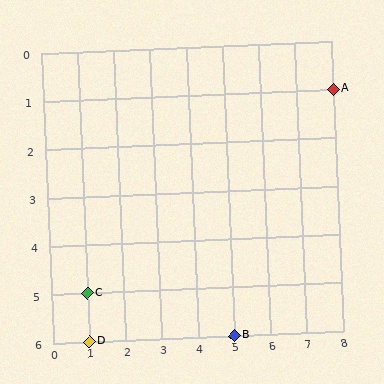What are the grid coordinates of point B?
Point B is at grid coordinates (5, 6).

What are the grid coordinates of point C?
Point C is at grid coordinates (1, 5).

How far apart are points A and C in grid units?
Points A and C are 7 columns and 4 rows apart (about 8.1 grid units diagonally).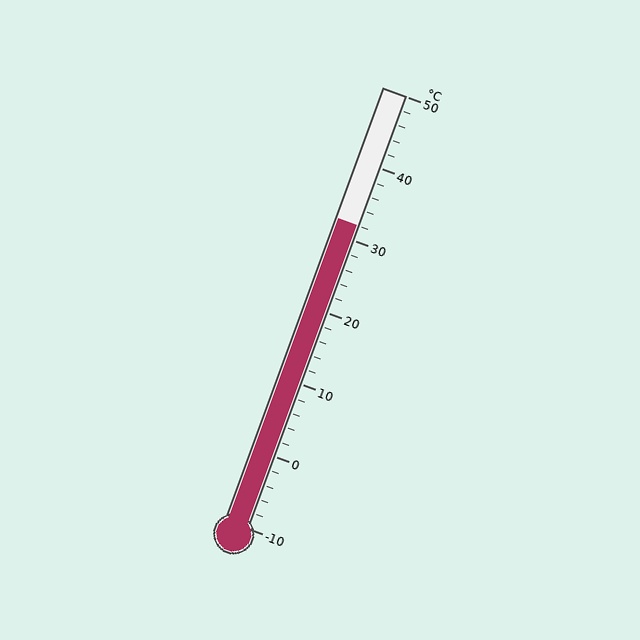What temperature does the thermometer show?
The thermometer shows approximately 32°C.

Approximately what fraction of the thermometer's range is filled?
The thermometer is filled to approximately 70% of its range.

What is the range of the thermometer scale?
The thermometer scale ranges from -10°C to 50°C.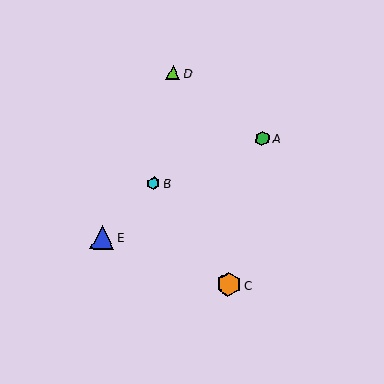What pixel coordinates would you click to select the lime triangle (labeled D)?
Click at (173, 73) to select the lime triangle D.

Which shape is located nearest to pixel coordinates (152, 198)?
The cyan hexagon (labeled B) at (154, 184) is nearest to that location.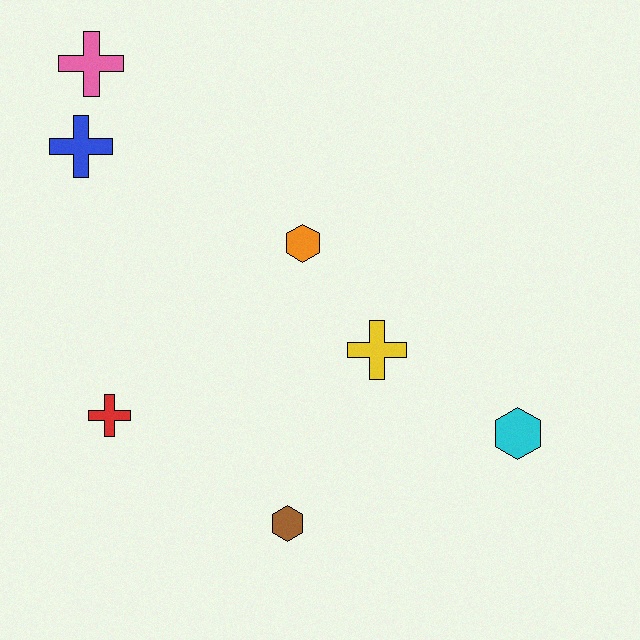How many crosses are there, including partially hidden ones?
There are 4 crosses.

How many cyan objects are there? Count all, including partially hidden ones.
There is 1 cyan object.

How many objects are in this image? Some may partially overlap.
There are 7 objects.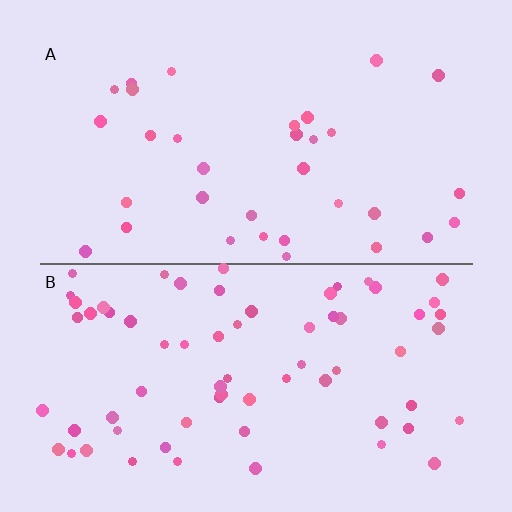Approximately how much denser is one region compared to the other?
Approximately 2.0× — region B over region A.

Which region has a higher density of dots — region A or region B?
B (the bottom).